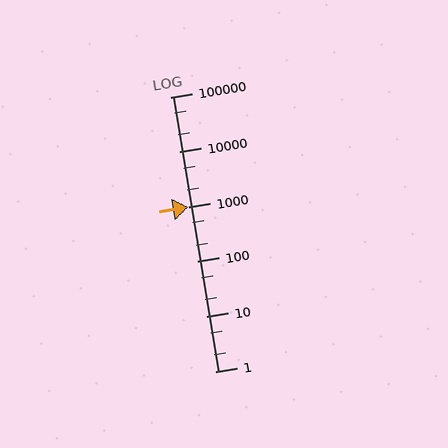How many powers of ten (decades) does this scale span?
The scale spans 5 decades, from 1 to 100000.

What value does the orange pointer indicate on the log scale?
The pointer indicates approximately 970.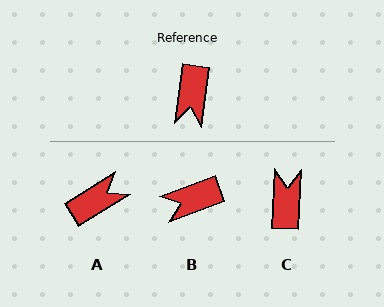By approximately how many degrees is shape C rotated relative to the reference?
Approximately 175 degrees clockwise.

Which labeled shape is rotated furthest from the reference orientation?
C, about 175 degrees away.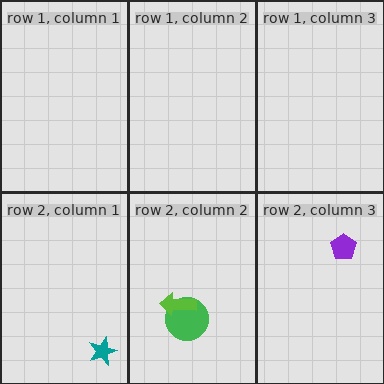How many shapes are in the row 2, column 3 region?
1.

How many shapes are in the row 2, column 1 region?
1.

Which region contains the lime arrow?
The row 2, column 2 region.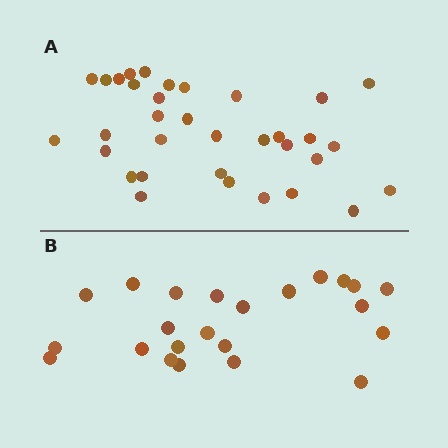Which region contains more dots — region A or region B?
Region A (the top region) has more dots.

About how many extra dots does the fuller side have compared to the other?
Region A has roughly 12 or so more dots than region B.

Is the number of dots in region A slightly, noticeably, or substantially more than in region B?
Region A has substantially more. The ratio is roughly 1.5 to 1.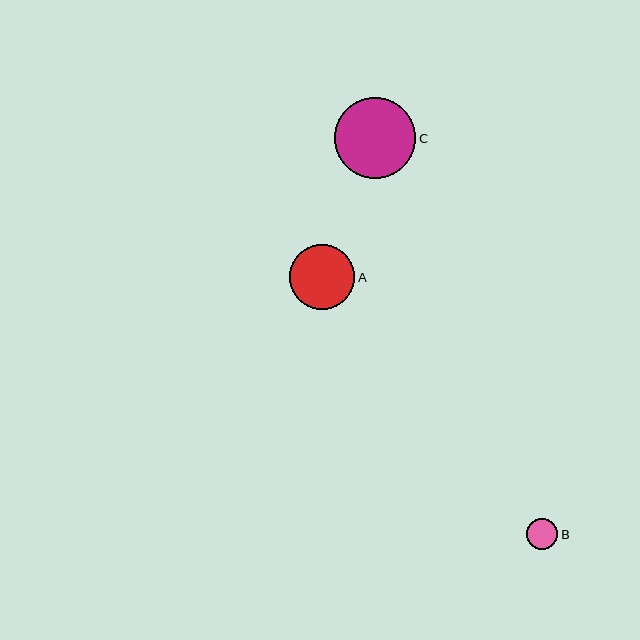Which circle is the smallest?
Circle B is the smallest with a size of approximately 31 pixels.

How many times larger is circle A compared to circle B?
Circle A is approximately 2.1 times the size of circle B.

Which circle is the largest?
Circle C is the largest with a size of approximately 81 pixels.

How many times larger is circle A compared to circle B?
Circle A is approximately 2.1 times the size of circle B.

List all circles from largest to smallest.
From largest to smallest: C, A, B.